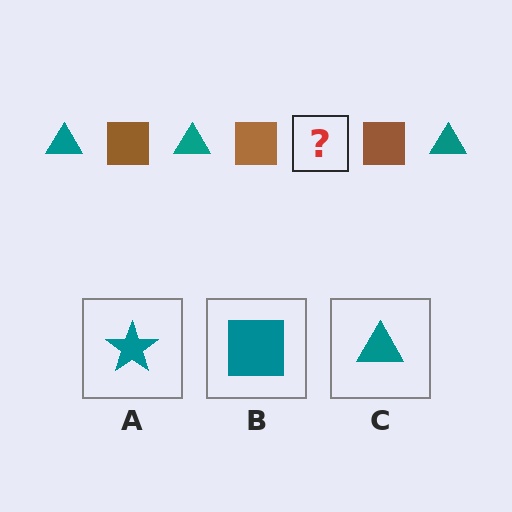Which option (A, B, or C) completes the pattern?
C.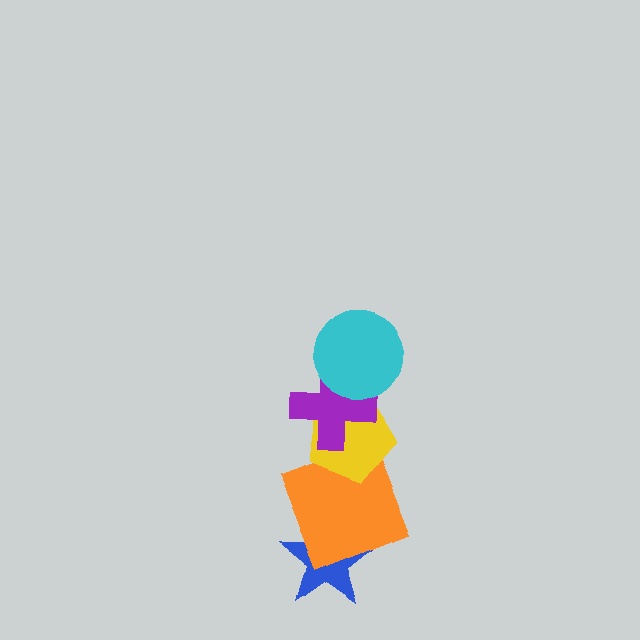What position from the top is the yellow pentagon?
The yellow pentagon is 3rd from the top.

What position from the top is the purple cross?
The purple cross is 2nd from the top.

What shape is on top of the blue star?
The orange square is on top of the blue star.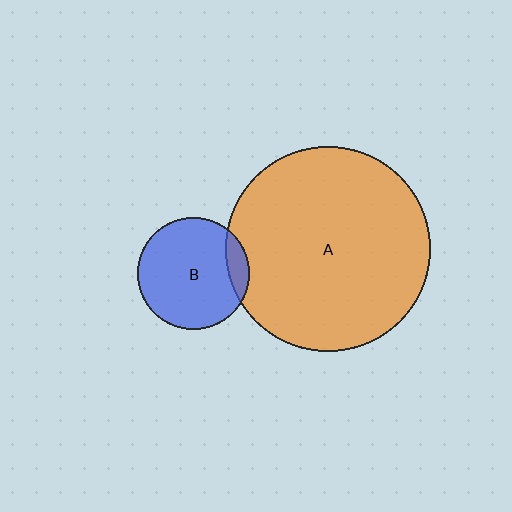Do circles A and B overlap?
Yes.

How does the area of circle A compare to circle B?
Approximately 3.4 times.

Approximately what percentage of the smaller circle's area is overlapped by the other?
Approximately 10%.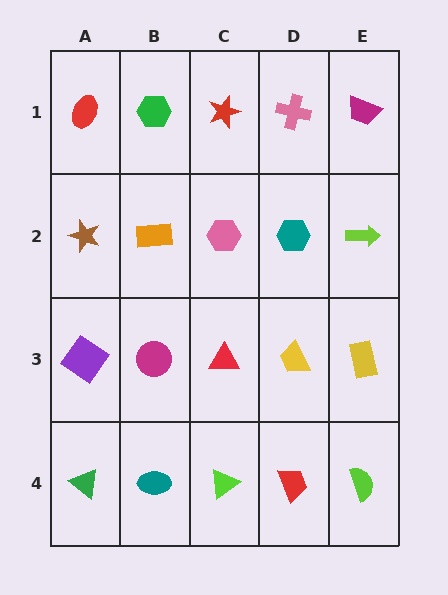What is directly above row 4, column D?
A yellow trapezoid.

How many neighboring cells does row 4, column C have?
3.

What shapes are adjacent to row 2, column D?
A pink cross (row 1, column D), a yellow trapezoid (row 3, column D), a pink hexagon (row 2, column C), a lime arrow (row 2, column E).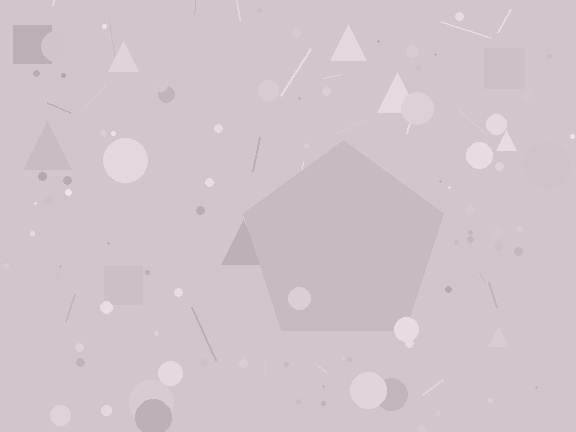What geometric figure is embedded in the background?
A pentagon is embedded in the background.